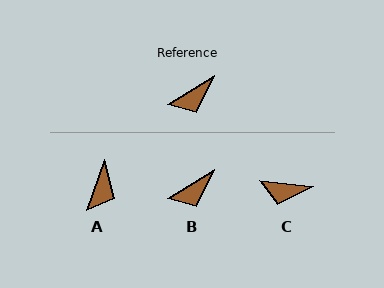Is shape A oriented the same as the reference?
No, it is off by about 39 degrees.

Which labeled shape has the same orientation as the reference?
B.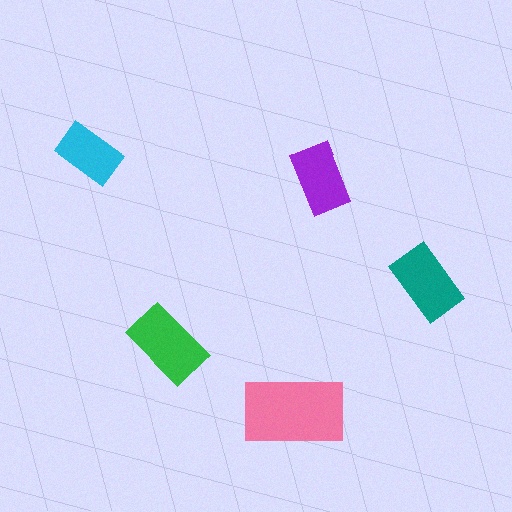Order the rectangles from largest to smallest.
the pink one, the green one, the teal one, the purple one, the cyan one.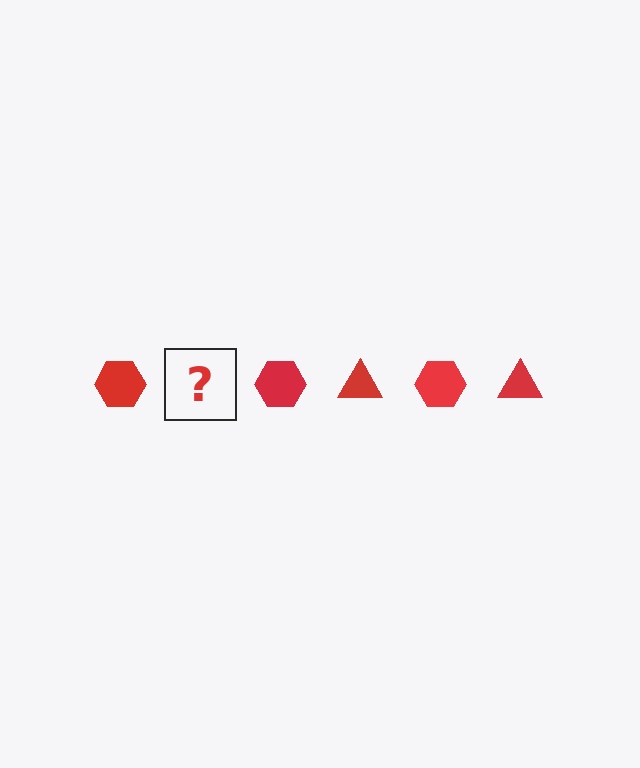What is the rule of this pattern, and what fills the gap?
The rule is that the pattern cycles through hexagon, triangle shapes in red. The gap should be filled with a red triangle.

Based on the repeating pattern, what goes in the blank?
The blank should be a red triangle.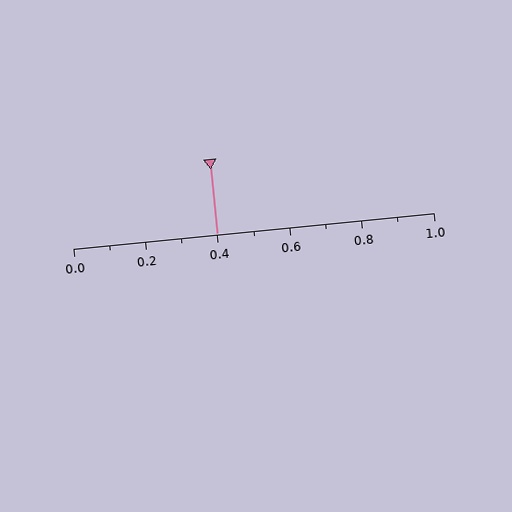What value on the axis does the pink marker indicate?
The marker indicates approximately 0.4.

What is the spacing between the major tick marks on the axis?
The major ticks are spaced 0.2 apart.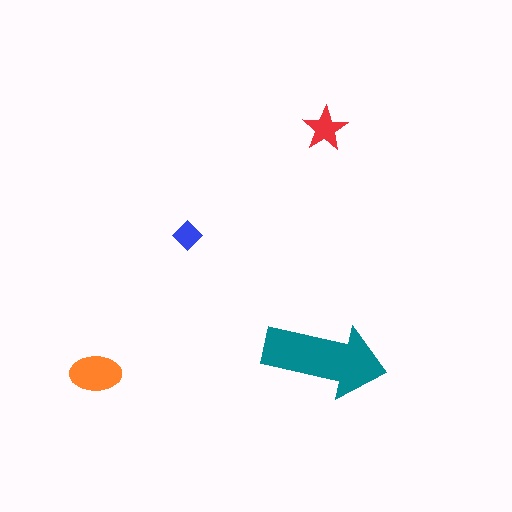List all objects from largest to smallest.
The teal arrow, the orange ellipse, the red star, the blue diamond.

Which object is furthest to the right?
The teal arrow is rightmost.